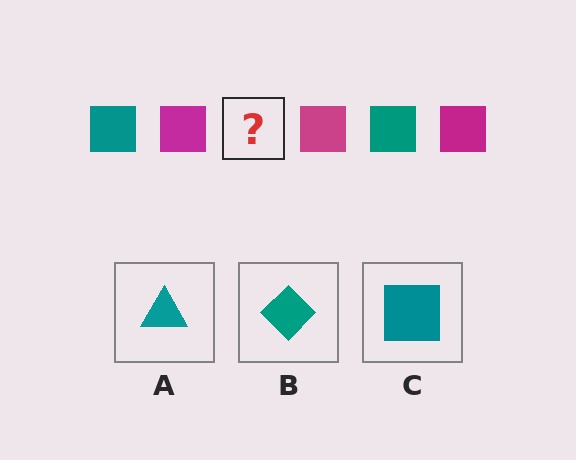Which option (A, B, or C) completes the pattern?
C.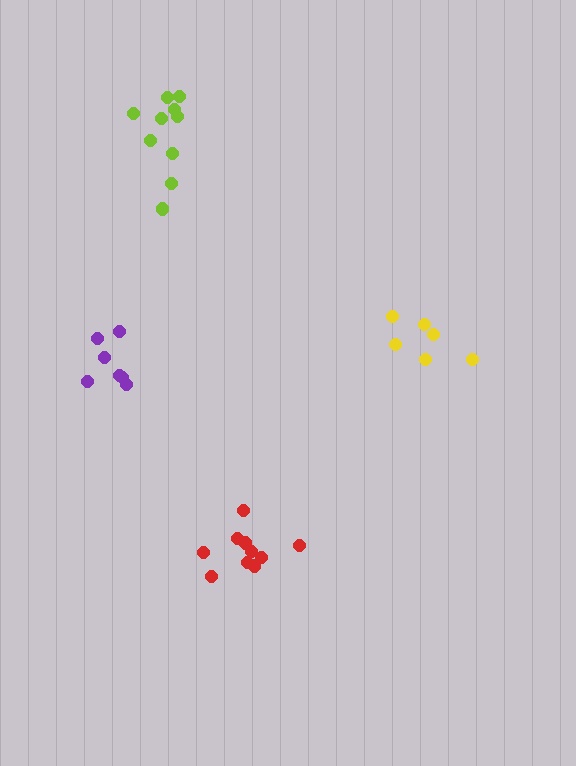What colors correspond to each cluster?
The clusters are colored: red, yellow, purple, lime.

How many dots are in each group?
Group 1: 10 dots, Group 2: 6 dots, Group 3: 7 dots, Group 4: 10 dots (33 total).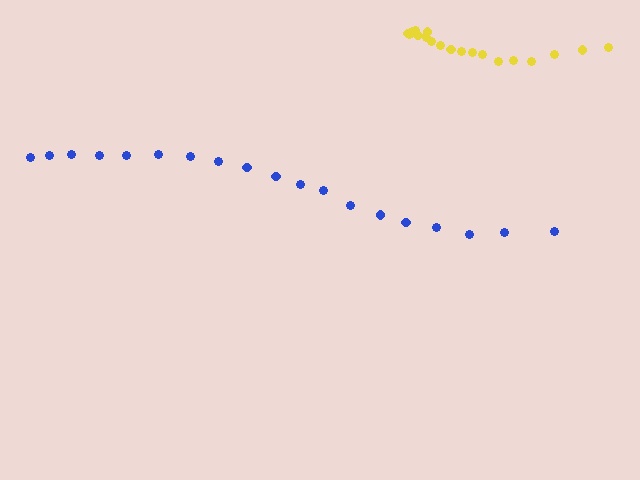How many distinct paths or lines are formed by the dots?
There are 2 distinct paths.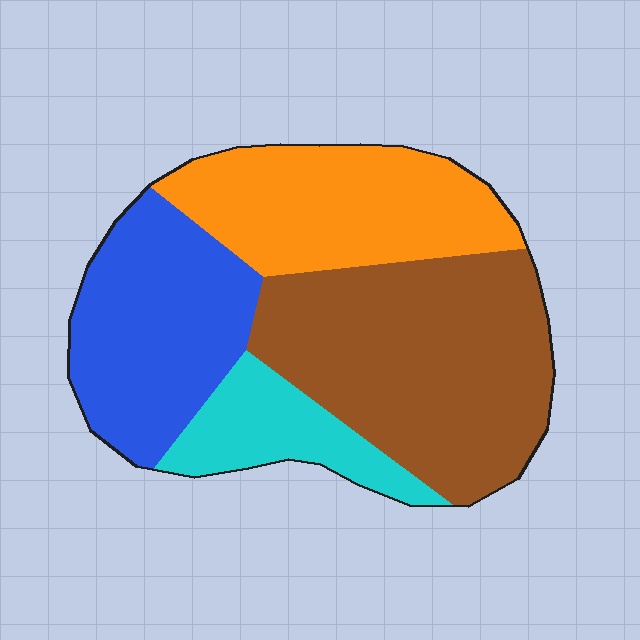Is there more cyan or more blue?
Blue.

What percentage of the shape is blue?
Blue covers roughly 25% of the shape.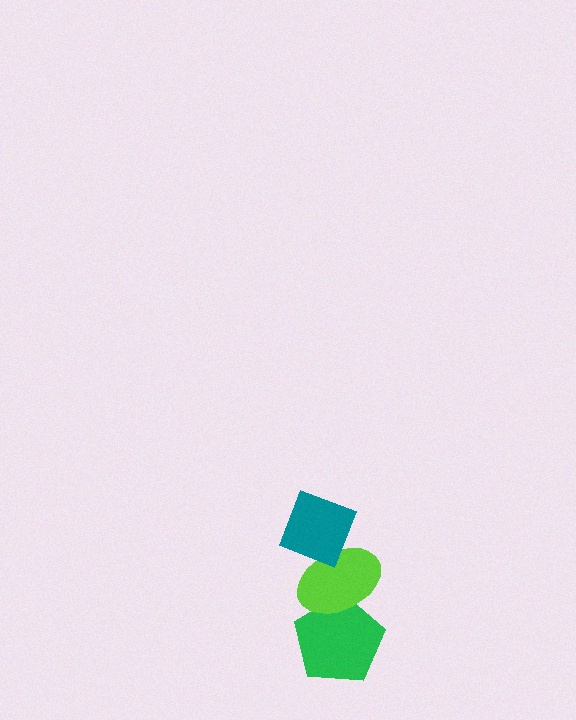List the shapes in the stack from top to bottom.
From top to bottom: the teal diamond, the lime ellipse, the green pentagon.